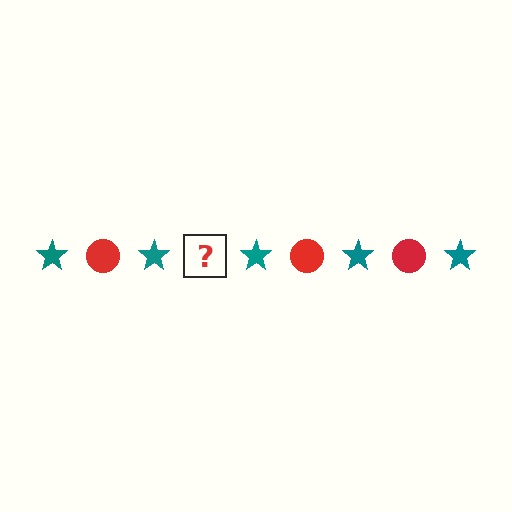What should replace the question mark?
The question mark should be replaced with a red circle.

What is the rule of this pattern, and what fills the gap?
The rule is that the pattern alternates between teal star and red circle. The gap should be filled with a red circle.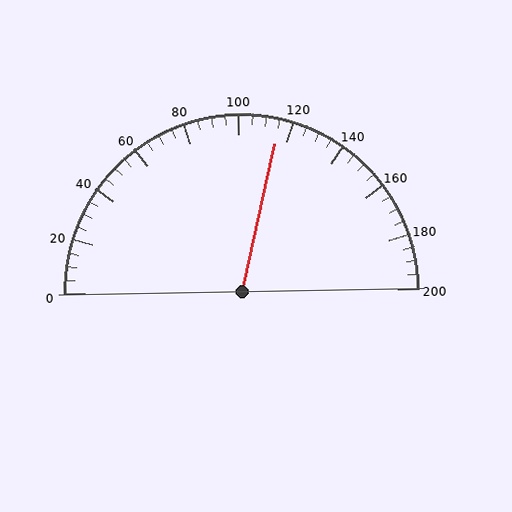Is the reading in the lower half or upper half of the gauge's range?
The reading is in the upper half of the range (0 to 200).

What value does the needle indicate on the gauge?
The needle indicates approximately 115.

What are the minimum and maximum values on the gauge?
The gauge ranges from 0 to 200.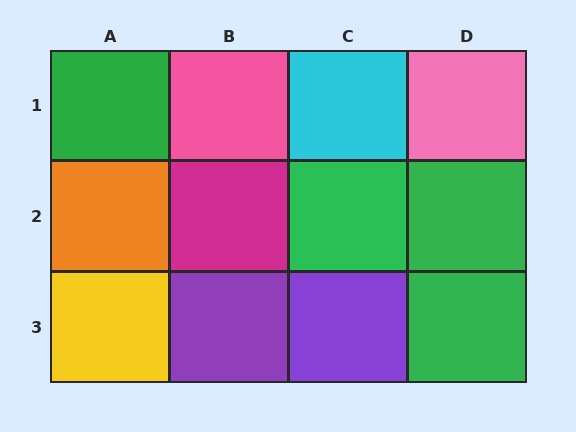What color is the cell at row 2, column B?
Magenta.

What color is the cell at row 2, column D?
Green.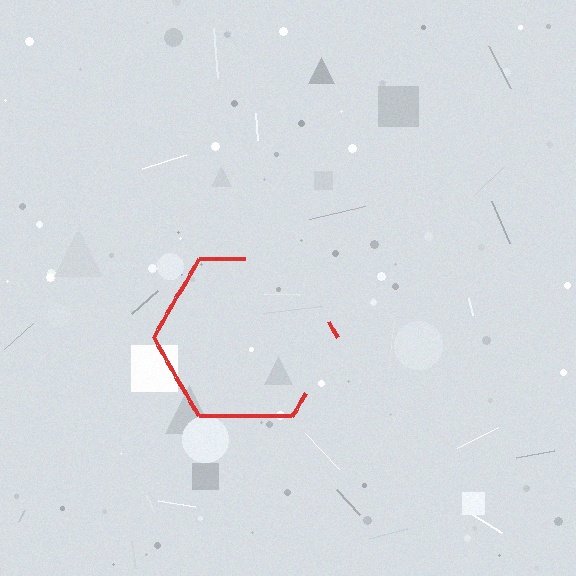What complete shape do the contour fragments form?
The contour fragments form a hexagon.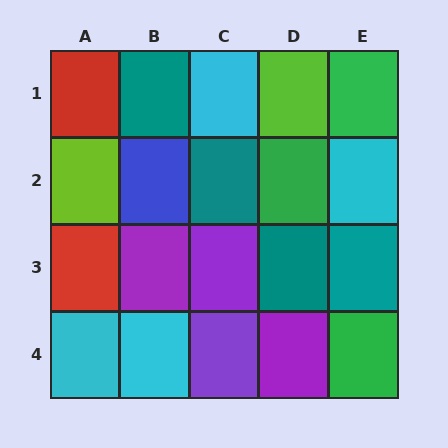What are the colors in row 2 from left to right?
Lime, blue, teal, green, cyan.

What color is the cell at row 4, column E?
Green.